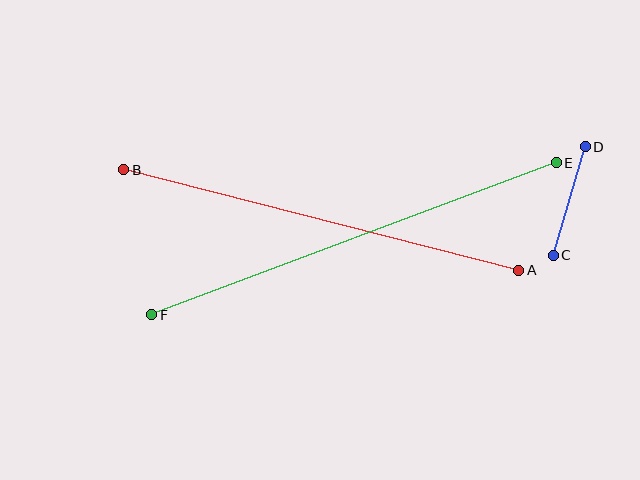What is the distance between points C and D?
The distance is approximately 113 pixels.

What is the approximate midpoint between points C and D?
The midpoint is at approximately (569, 201) pixels.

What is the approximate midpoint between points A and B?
The midpoint is at approximately (321, 220) pixels.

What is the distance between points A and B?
The distance is approximately 408 pixels.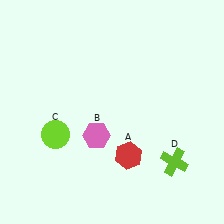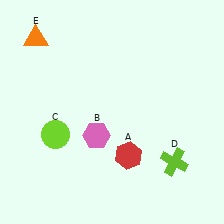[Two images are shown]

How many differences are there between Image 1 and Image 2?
There is 1 difference between the two images.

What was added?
An orange triangle (E) was added in Image 2.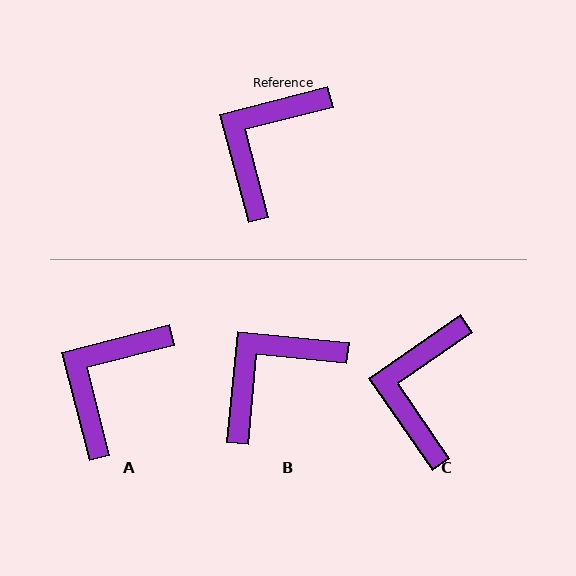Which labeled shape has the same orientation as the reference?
A.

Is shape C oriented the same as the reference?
No, it is off by about 20 degrees.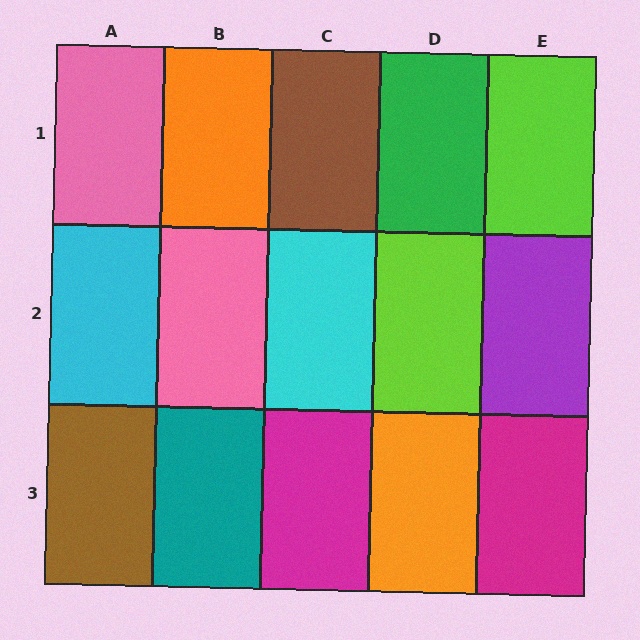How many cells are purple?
1 cell is purple.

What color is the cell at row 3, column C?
Magenta.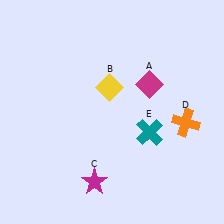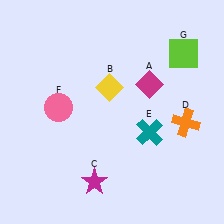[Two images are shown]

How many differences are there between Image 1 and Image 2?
There are 2 differences between the two images.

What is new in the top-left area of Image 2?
A pink circle (F) was added in the top-left area of Image 2.